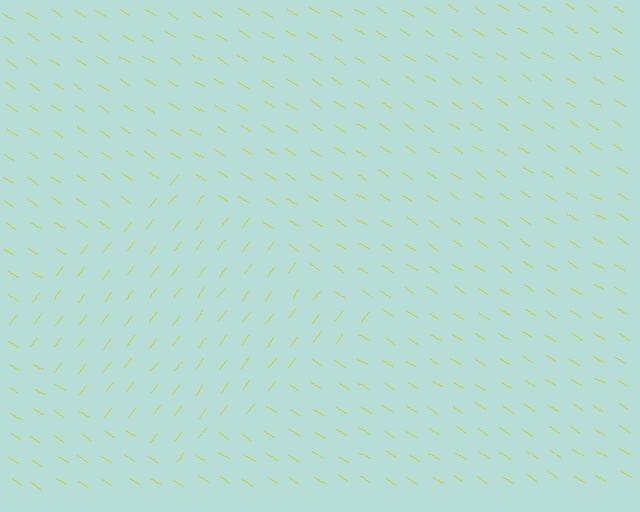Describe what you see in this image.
The image is filled with small yellow line segments. A diamond region in the image has lines oriented differently from the surrounding lines, creating a visible texture boundary.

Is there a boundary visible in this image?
Yes, there is a texture boundary formed by a change in line orientation.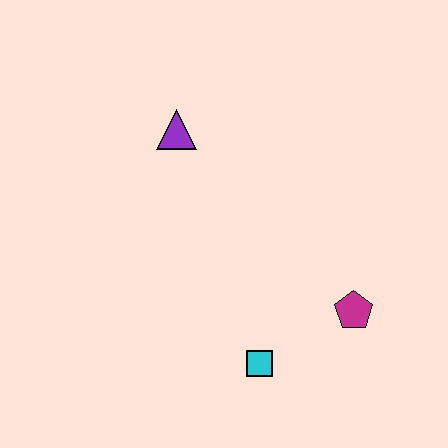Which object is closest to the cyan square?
The magenta pentagon is closest to the cyan square.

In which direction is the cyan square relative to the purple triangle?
The cyan square is below the purple triangle.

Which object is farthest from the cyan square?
The purple triangle is farthest from the cyan square.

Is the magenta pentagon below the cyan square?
No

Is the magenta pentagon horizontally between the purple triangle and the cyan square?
No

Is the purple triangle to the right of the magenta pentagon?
No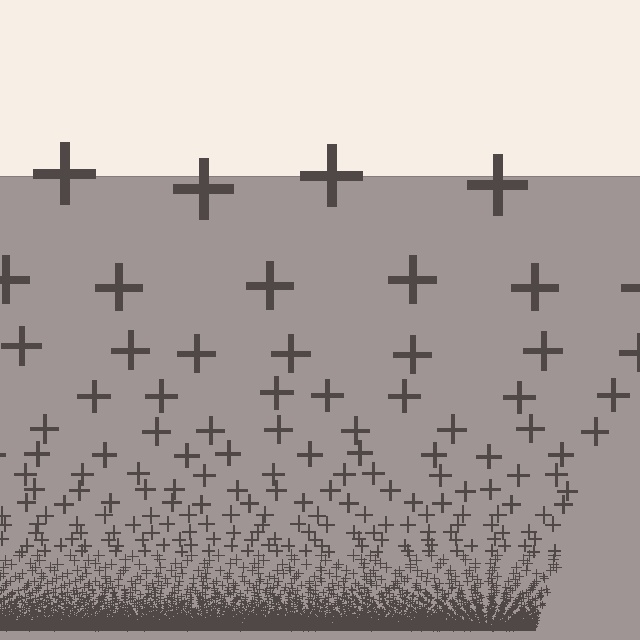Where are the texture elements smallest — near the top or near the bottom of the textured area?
Near the bottom.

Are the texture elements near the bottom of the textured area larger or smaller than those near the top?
Smaller. The gradient is inverted — elements near the bottom are smaller and denser.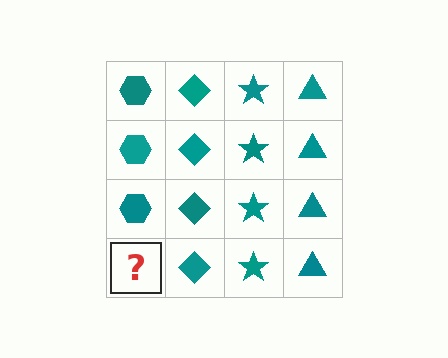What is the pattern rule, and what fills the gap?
The rule is that each column has a consistent shape. The gap should be filled with a teal hexagon.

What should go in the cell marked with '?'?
The missing cell should contain a teal hexagon.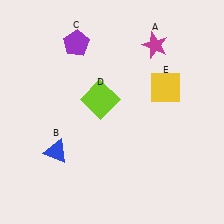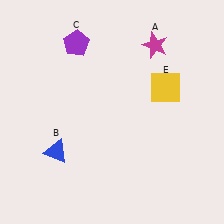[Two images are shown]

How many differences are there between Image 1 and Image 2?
There is 1 difference between the two images.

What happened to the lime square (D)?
The lime square (D) was removed in Image 2. It was in the top-left area of Image 1.